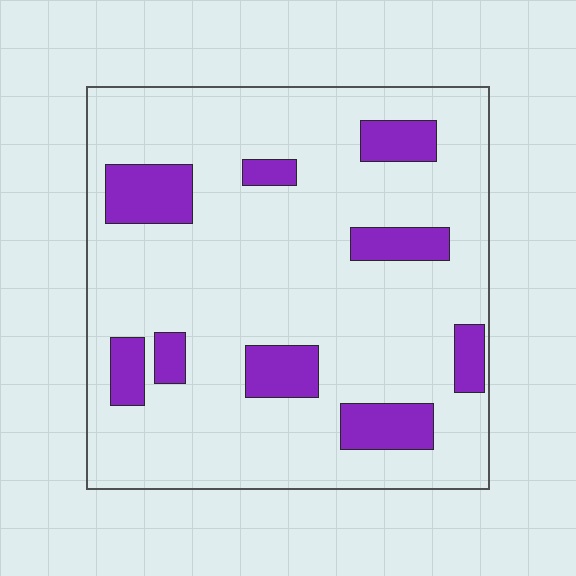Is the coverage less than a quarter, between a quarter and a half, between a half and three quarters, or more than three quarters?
Less than a quarter.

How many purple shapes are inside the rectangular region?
9.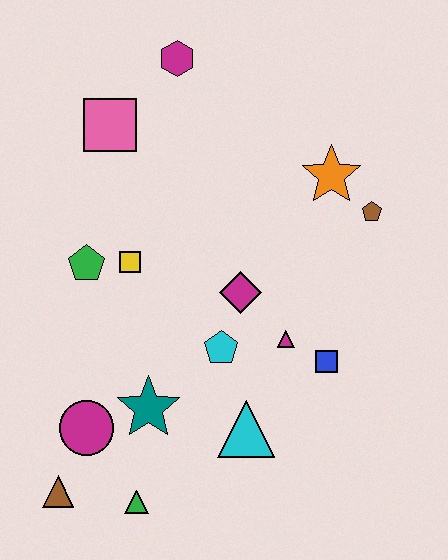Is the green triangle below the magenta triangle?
Yes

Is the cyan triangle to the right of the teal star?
Yes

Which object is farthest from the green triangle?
The magenta hexagon is farthest from the green triangle.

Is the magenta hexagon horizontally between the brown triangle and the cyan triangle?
Yes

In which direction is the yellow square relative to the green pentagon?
The yellow square is to the right of the green pentagon.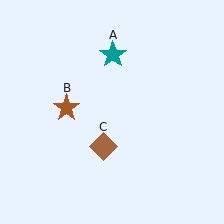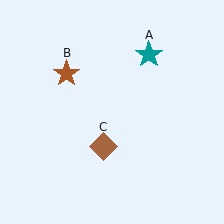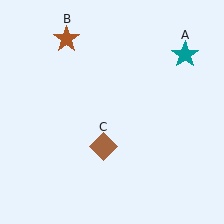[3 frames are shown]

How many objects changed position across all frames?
2 objects changed position: teal star (object A), brown star (object B).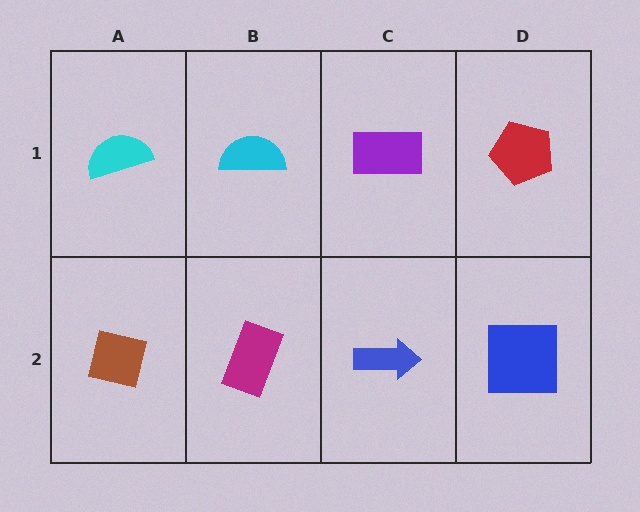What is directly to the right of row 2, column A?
A magenta rectangle.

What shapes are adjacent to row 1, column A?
A brown square (row 2, column A), a cyan semicircle (row 1, column B).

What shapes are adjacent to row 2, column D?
A red pentagon (row 1, column D), a blue arrow (row 2, column C).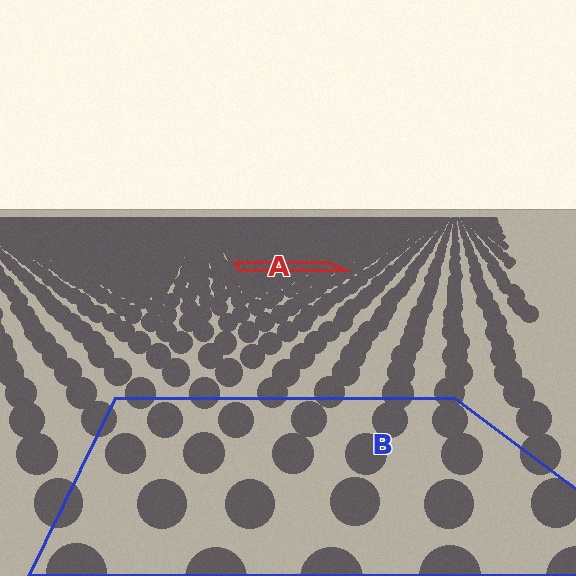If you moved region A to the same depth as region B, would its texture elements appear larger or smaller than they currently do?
They would appear larger. At a closer depth, the same texture elements are projected at a bigger on-screen size.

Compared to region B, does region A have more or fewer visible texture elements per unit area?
Region A has more texture elements per unit area — they are packed more densely because it is farther away.